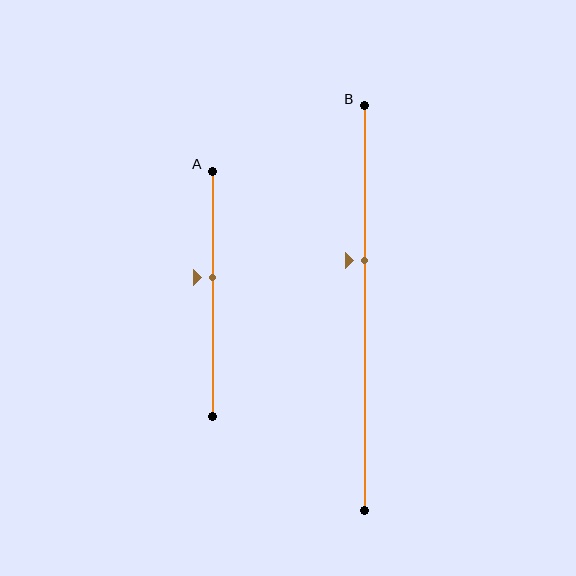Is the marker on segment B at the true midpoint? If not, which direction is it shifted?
No, the marker on segment B is shifted upward by about 12% of the segment length.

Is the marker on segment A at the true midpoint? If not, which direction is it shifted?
No, the marker on segment A is shifted upward by about 7% of the segment length.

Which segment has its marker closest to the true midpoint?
Segment A has its marker closest to the true midpoint.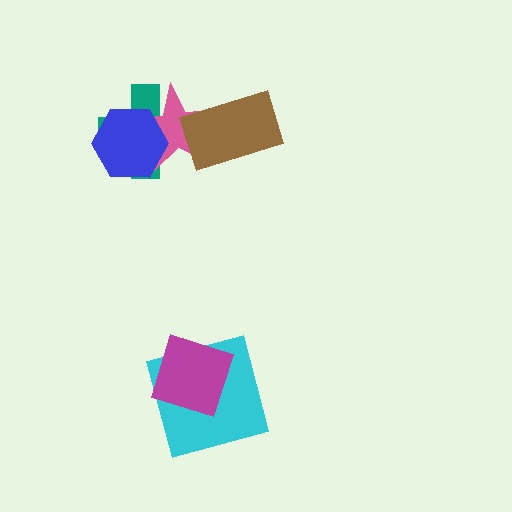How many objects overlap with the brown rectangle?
1 object overlaps with the brown rectangle.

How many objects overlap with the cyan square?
1 object overlaps with the cyan square.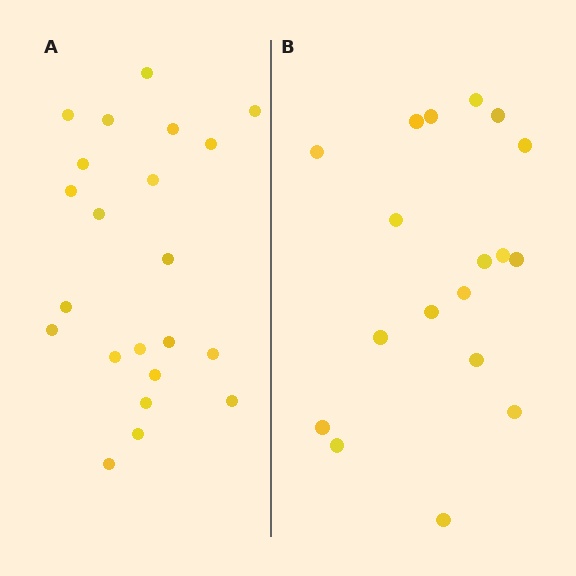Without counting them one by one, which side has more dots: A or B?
Region A (the left region) has more dots.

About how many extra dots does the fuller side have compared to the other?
Region A has about 4 more dots than region B.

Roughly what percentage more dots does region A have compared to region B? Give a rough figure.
About 20% more.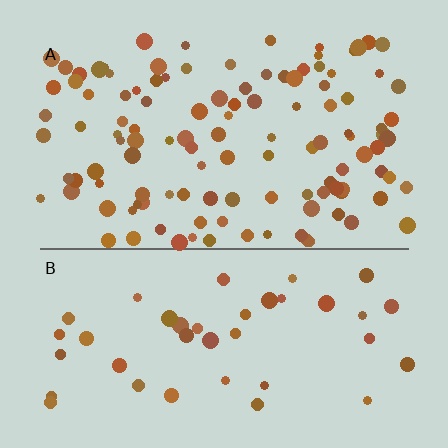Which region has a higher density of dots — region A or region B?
A (the top).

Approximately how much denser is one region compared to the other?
Approximately 2.8× — region A over region B.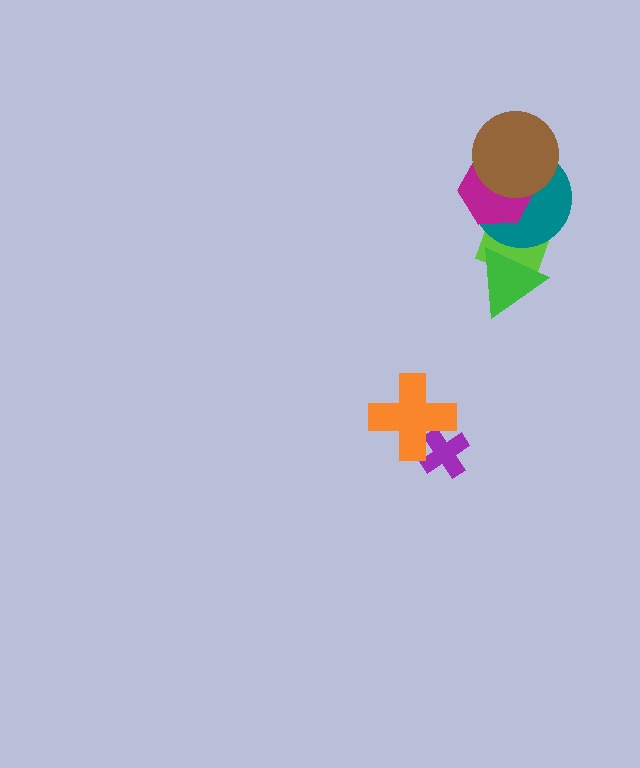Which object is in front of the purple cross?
The orange cross is in front of the purple cross.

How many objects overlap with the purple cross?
1 object overlaps with the purple cross.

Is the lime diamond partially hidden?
Yes, it is partially covered by another shape.